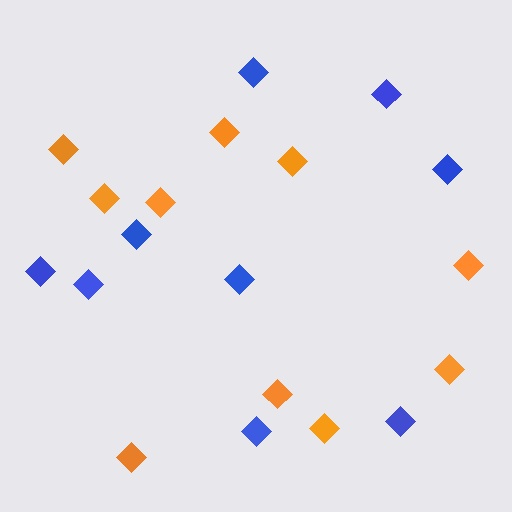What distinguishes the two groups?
There are 2 groups: one group of blue diamonds (9) and one group of orange diamonds (10).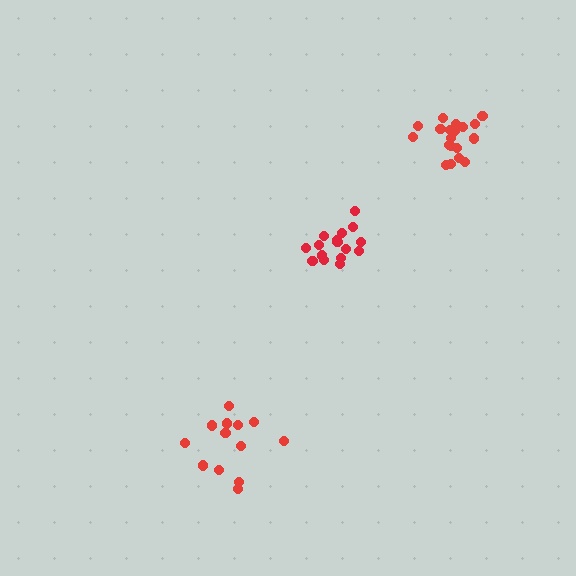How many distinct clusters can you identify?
There are 3 distinct clusters.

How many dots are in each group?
Group 1: 19 dots, Group 2: 16 dots, Group 3: 14 dots (49 total).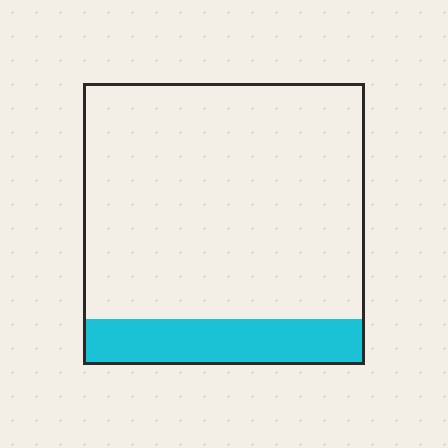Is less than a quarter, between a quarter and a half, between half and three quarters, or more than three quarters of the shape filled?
Less than a quarter.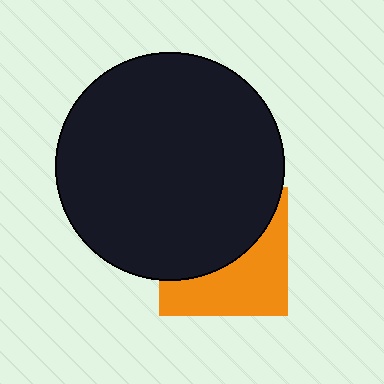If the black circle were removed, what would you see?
You would see the complete orange square.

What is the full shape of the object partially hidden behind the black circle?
The partially hidden object is an orange square.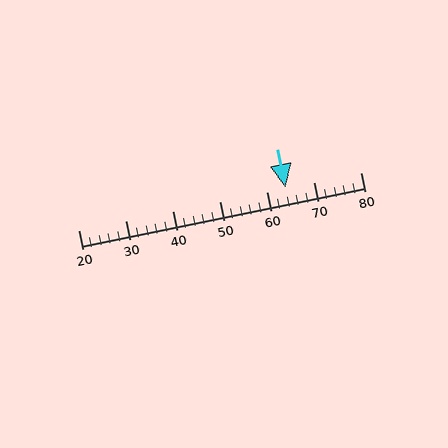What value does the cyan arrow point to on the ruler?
The cyan arrow points to approximately 64.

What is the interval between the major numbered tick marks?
The major tick marks are spaced 10 units apart.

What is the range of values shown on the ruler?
The ruler shows values from 20 to 80.